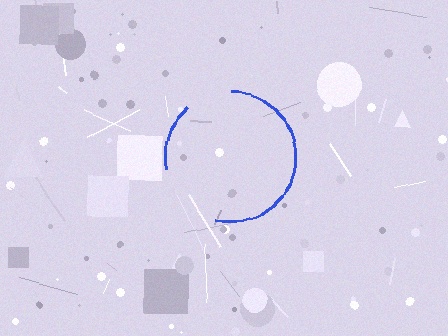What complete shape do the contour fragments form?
The contour fragments form a circle.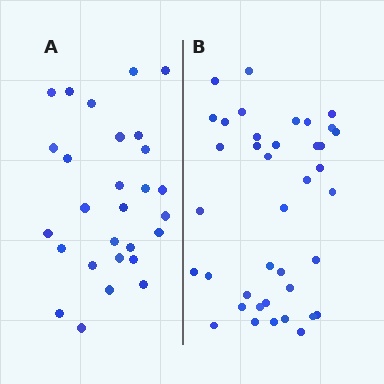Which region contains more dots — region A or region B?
Region B (the right region) has more dots.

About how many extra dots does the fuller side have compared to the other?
Region B has roughly 12 or so more dots than region A.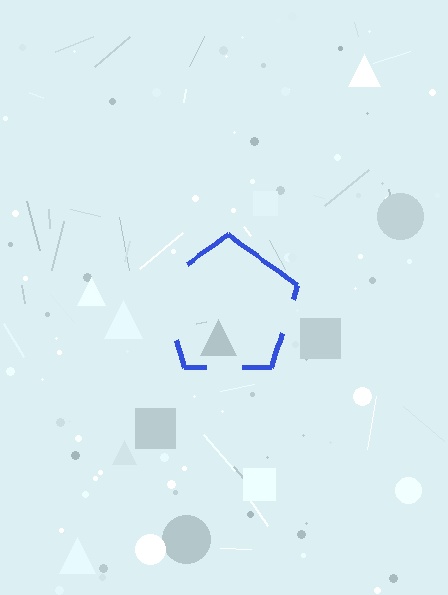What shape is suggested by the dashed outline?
The dashed outline suggests a pentagon.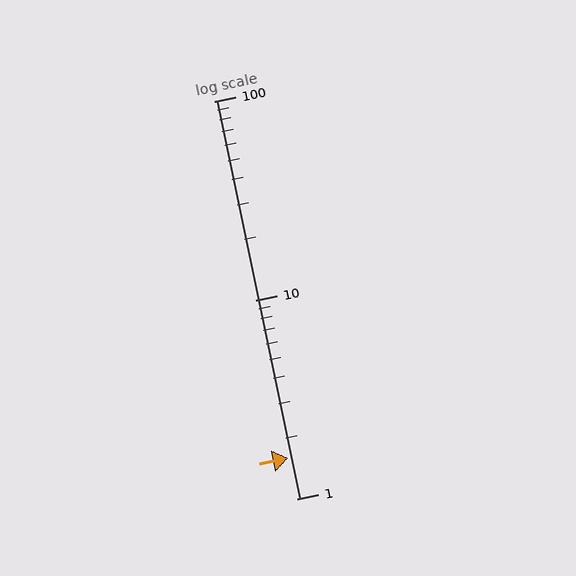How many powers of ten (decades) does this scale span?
The scale spans 2 decades, from 1 to 100.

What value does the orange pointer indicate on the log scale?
The pointer indicates approximately 1.6.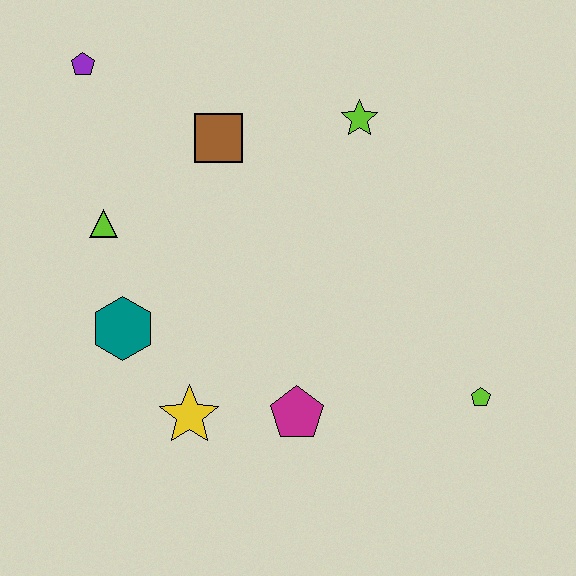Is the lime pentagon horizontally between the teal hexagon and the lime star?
No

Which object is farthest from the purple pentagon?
The lime pentagon is farthest from the purple pentagon.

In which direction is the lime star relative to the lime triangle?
The lime star is to the right of the lime triangle.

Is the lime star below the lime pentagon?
No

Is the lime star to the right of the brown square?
Yes